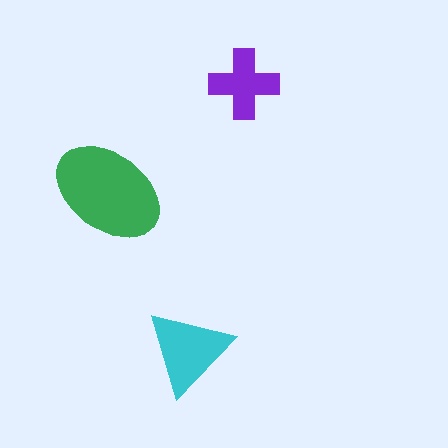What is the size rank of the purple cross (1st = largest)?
3rd.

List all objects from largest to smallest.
The green ellipse, the cyan triangle, the purple cross.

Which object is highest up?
The purple cross is topmost.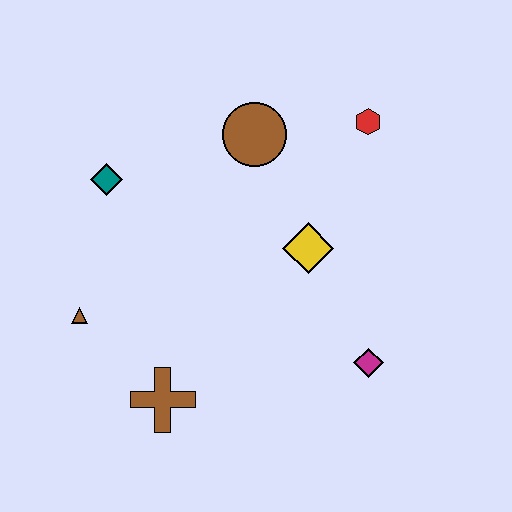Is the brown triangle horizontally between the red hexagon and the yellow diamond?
No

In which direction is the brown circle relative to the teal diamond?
The brown circle is to the right of the teal diamond.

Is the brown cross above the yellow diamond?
No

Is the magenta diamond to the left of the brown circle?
No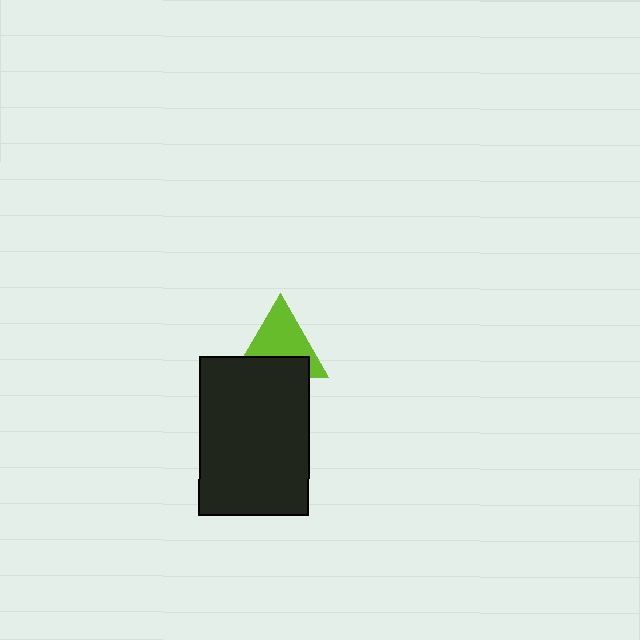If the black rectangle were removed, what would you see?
You would see the complete lime triangle.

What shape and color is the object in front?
The object in front is a black rectangle.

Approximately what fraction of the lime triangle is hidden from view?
Roughly 38% of the lime triangle is hidden behind the black rectangle.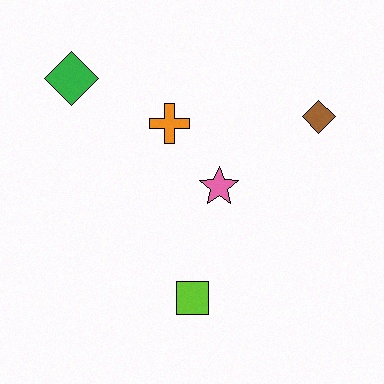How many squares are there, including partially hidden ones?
There is 1 square.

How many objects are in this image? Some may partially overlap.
There are 5 objects.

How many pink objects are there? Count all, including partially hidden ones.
There is 1 pink object.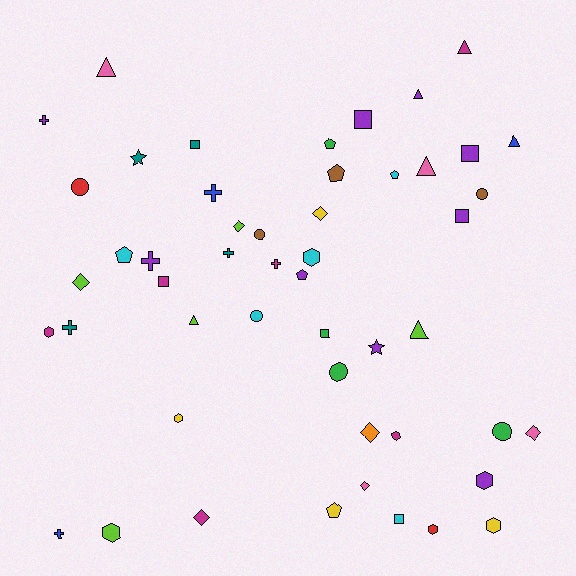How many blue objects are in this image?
There are 3 blue objects.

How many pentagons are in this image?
There are 6 pentagons.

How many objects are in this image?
There are 50 objects.